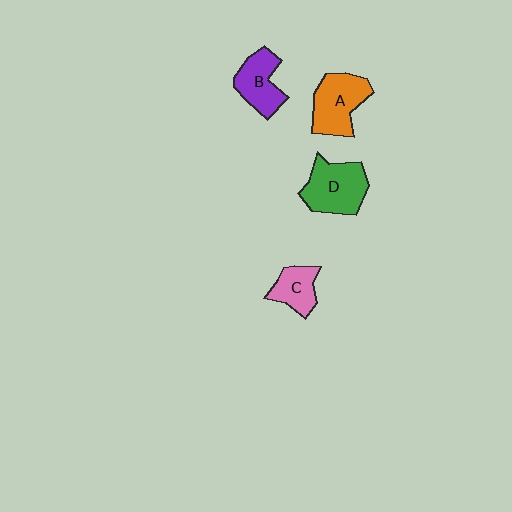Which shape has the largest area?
Shape D (green).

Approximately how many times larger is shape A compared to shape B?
Approximately 1.2 times.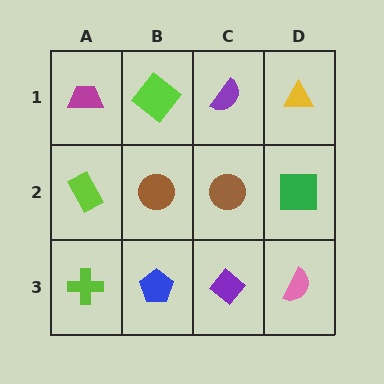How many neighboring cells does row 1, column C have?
3.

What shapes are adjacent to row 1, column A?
A lime rectangle (row 2, column A), a lime diamond (row 1, column B).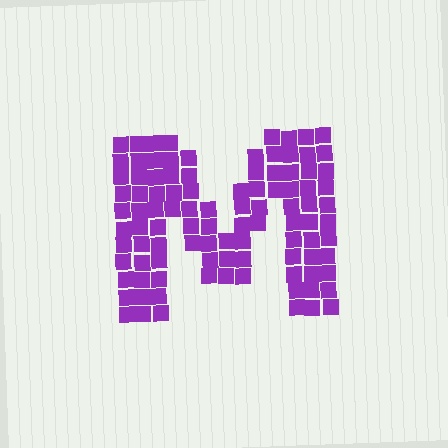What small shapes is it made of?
It is made of small squares.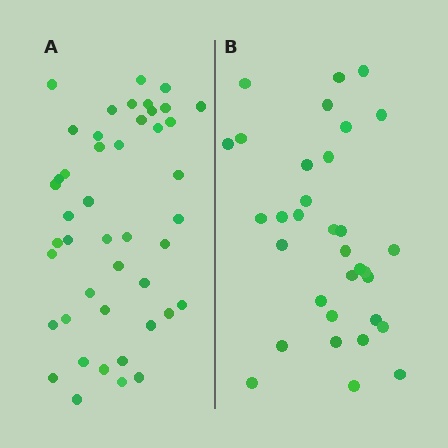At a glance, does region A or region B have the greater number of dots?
Region A (the left region) has more dots.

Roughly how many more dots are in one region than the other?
Region A has roughly 12 or so more dots than region B.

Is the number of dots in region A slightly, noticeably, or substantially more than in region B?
Region A has noticeably more, but not dramatically so. The ratio is roughly 1.4 to 1.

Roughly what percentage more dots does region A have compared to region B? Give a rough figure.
About 35% more.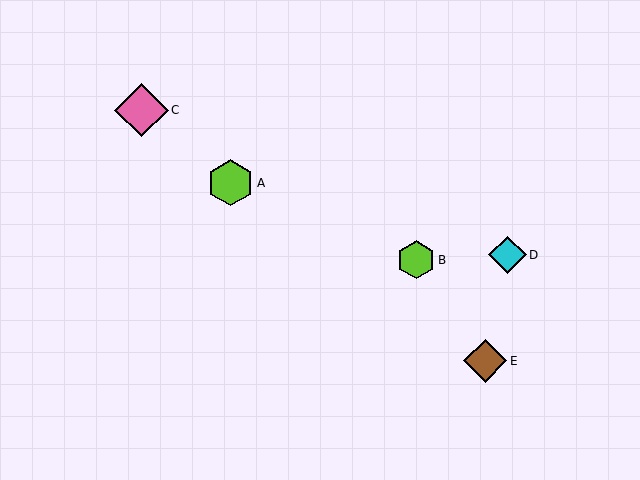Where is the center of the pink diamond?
The center of the pink diamond is at (141, 110).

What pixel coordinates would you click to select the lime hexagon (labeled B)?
Click at (416, 260) to select the lime hexagon B.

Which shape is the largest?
The pink diamond (labeled C) is the largest.